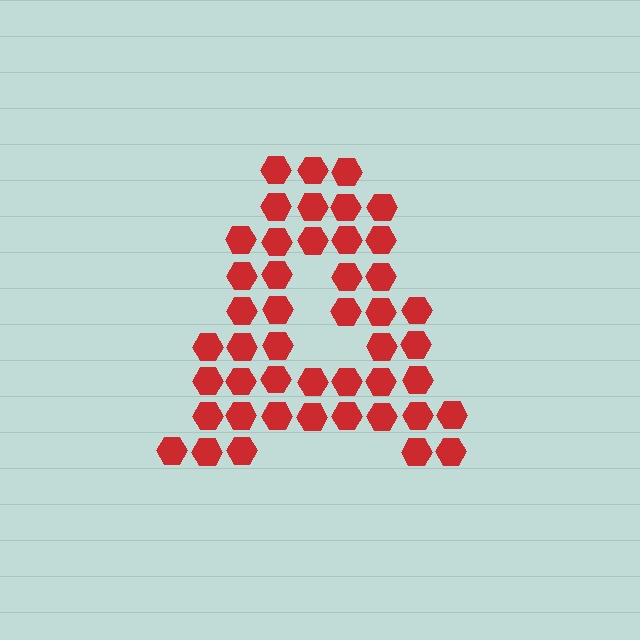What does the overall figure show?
The overall figure shows the letter A.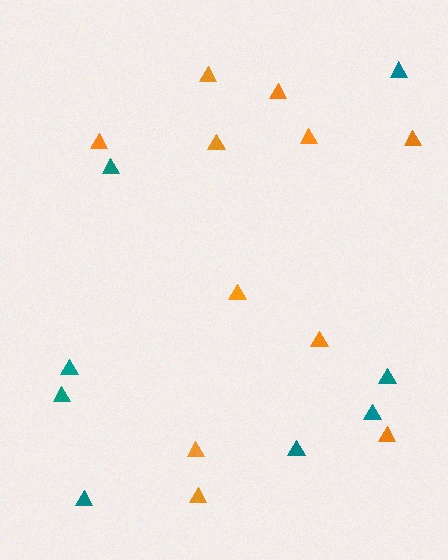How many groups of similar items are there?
There are 2 groups: one group of teal triangles (8) and one group of orange triangles (11).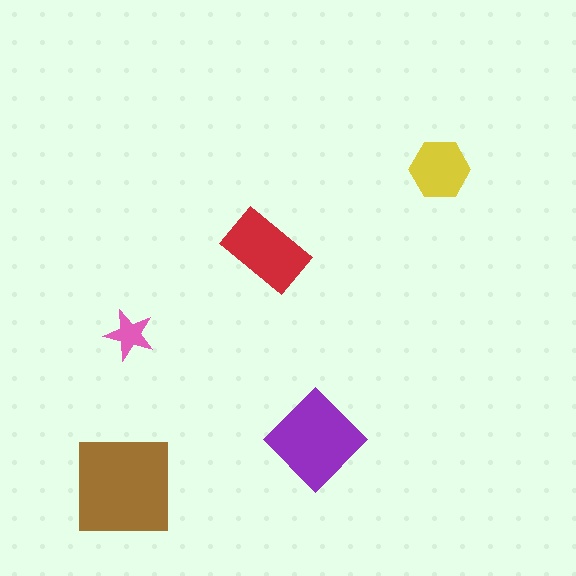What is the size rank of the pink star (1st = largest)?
5th.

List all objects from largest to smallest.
The brown square, the purple diamond, the red rectangle, the yellow hexagon, the pink star.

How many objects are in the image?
There are 5 objects in the image.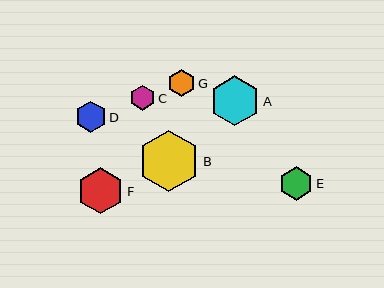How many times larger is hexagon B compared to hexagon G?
Hexagon B is approximately 2.3 times the size of hexagon G.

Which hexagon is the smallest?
Hexagon C is the smallest with a size of approximately 25 pixels.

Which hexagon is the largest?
Hexagon B is the largest with a size of approximately 61 pixels.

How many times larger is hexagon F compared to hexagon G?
Hexagon F is approximately 1.7 times the size of hexagon G.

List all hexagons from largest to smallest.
From largest to smallest: B, A, F, E, D, G, C.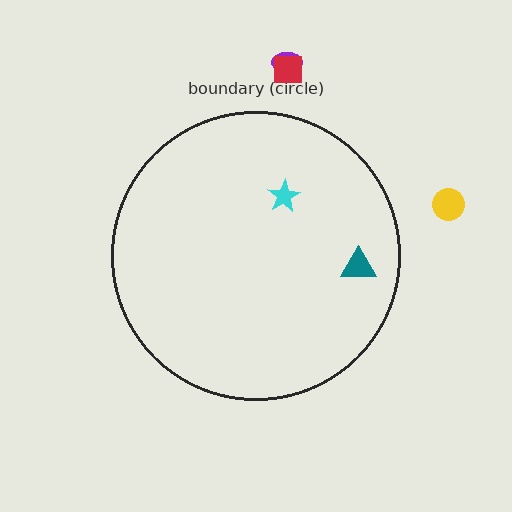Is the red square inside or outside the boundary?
Outside.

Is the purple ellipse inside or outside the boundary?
Outside.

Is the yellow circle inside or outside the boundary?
Outside.